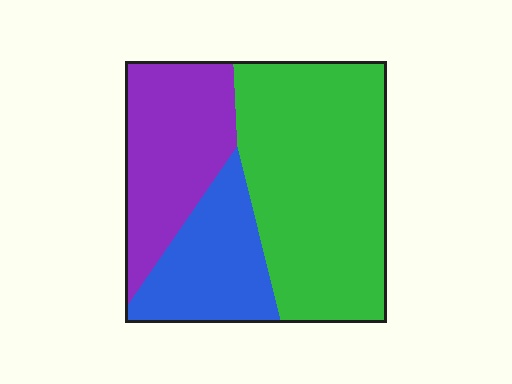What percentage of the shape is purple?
Purple takes up between a quarter and a half of the shape.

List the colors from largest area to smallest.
From largest to smallest: green, purple, blue.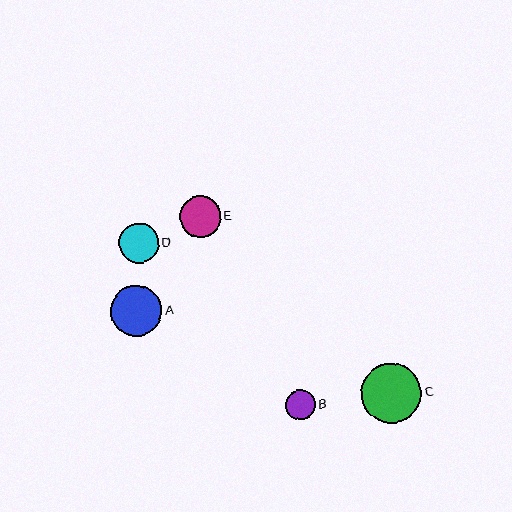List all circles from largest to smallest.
From largest to smallest: C, A, E, D, B.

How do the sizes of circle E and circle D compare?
Circle E and circle D are approximately the same size.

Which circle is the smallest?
Circle B is the smallest with a size of approximately 29 pixels.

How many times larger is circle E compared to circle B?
Circle E is approximately 1.4 times the size of circle B.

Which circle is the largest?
Circle C is the largest with a size of approximately 60 pixels.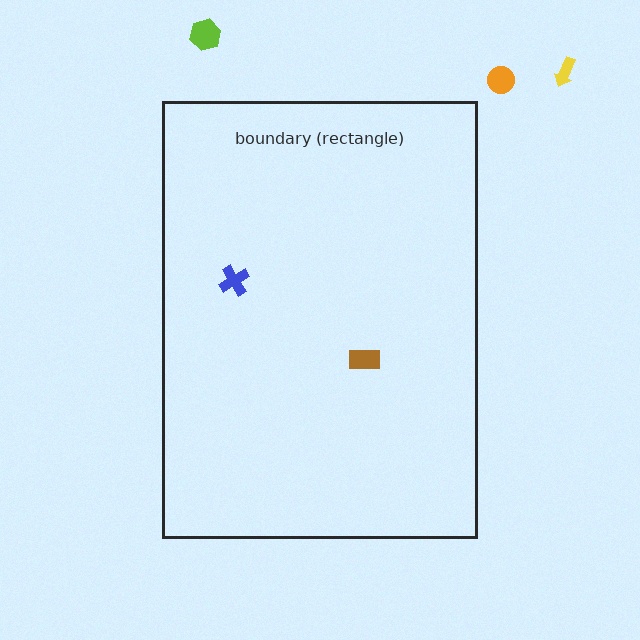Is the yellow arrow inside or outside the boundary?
Outside.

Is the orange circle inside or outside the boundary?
Outside.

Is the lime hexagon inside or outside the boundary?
Outside.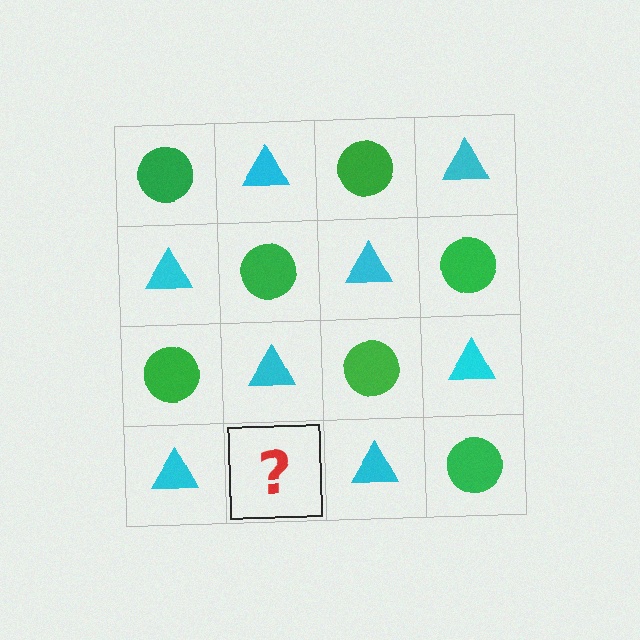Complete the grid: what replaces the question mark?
The question mark should be replaced with a green circle.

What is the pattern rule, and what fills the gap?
The rule is that it alternates green circle and cyan triangle in a checkerboard pattern. The gap should be filled with a green circle.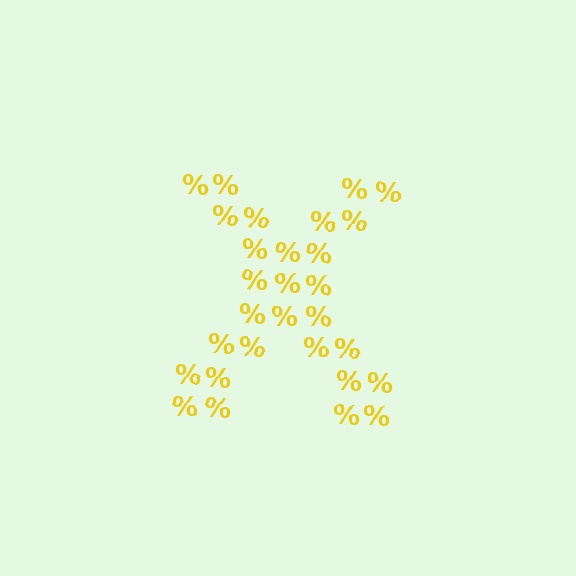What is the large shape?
The large shape is the letter X.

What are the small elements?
The small elements are percent signs.